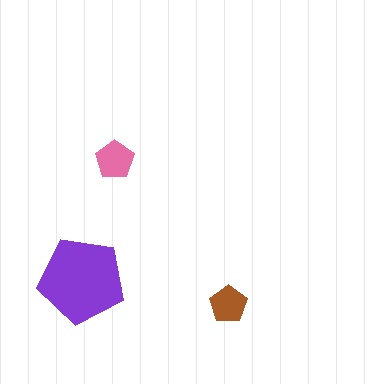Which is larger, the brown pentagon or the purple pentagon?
The purple one.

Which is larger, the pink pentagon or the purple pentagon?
The purple one.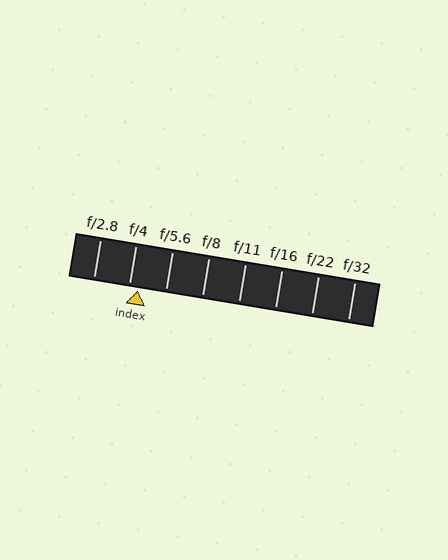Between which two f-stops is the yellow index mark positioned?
The index mark is between f/4 and f/5.6.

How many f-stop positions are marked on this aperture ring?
There are 8 f-stop positions marked.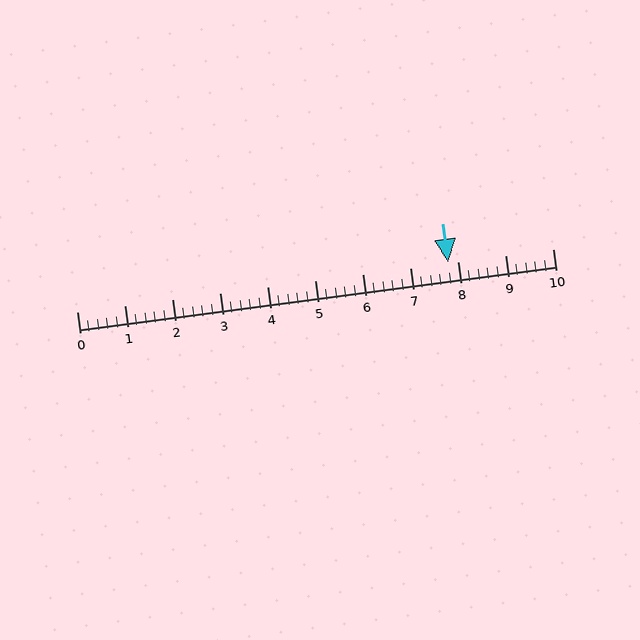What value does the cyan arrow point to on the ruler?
The cyan arrow points to approximately 7.8.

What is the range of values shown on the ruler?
The ruler shows values from 0 to 10.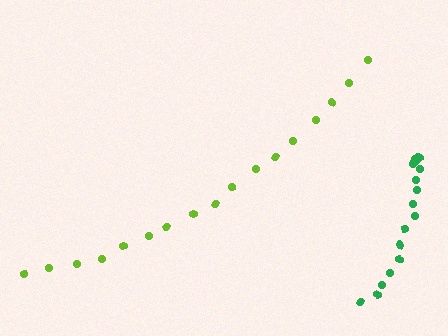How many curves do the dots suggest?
There are 2 distinct paths.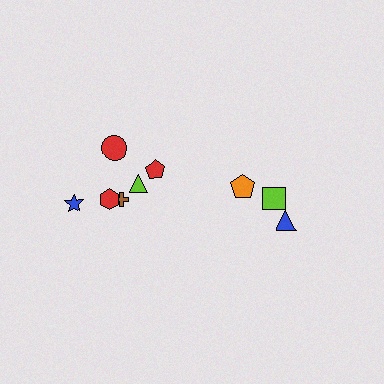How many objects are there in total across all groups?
There are 9 objects.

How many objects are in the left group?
There are 6 objects.